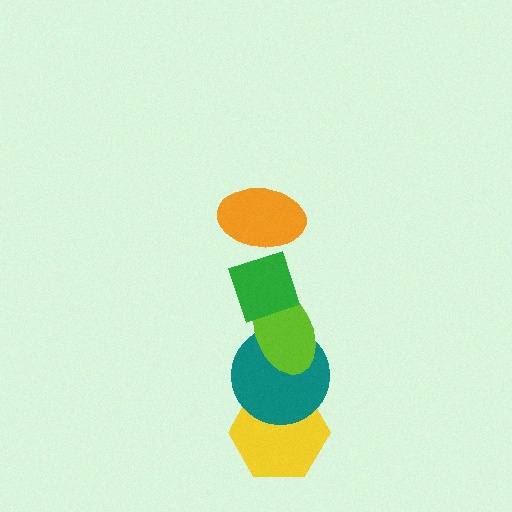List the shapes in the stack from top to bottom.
From top to bottom: the orange ellipse, the green diamond, the lime ellipse, the teal circle, the yellow hexagon.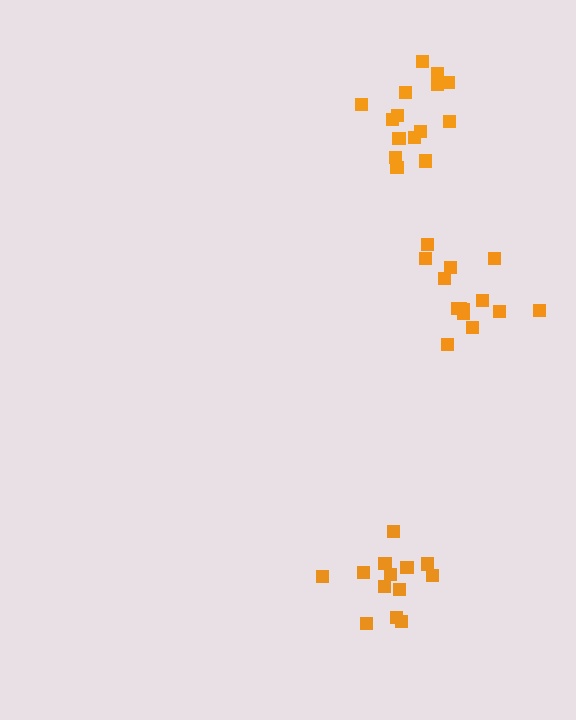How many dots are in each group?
Group 1: 13 dots, Group 2: 14 dots, Group 3: 15 dots (42 total).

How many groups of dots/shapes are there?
There are 3 groups.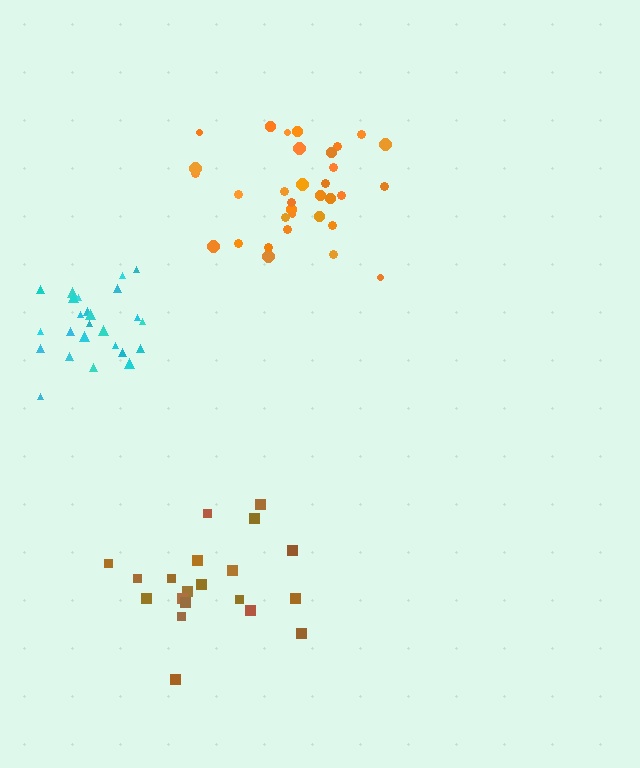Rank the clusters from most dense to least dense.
cyan, orange, brown.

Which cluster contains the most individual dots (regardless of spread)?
Orange (33).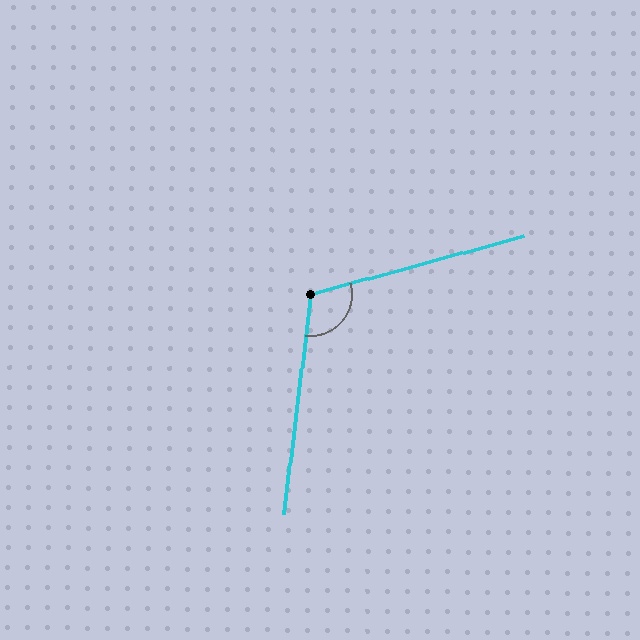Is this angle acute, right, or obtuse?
It is obtuse.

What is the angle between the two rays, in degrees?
Approximately 112 degrees.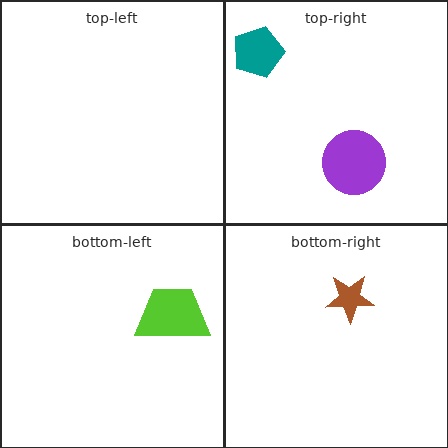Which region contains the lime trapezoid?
The bottom-left region.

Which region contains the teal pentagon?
The top-right region.